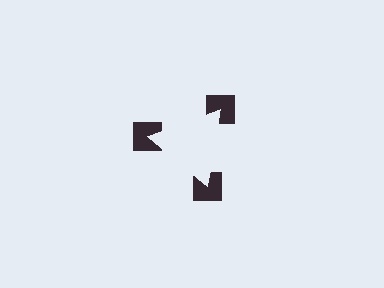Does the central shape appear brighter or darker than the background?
It typically appears slightly brighter than the background, even though no actual brightness change is drawn.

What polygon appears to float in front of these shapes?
An illusory triangle — its edges are inferred from the aligned wedge cuts in the notched squares, not physically drawn.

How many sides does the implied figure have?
3 sides.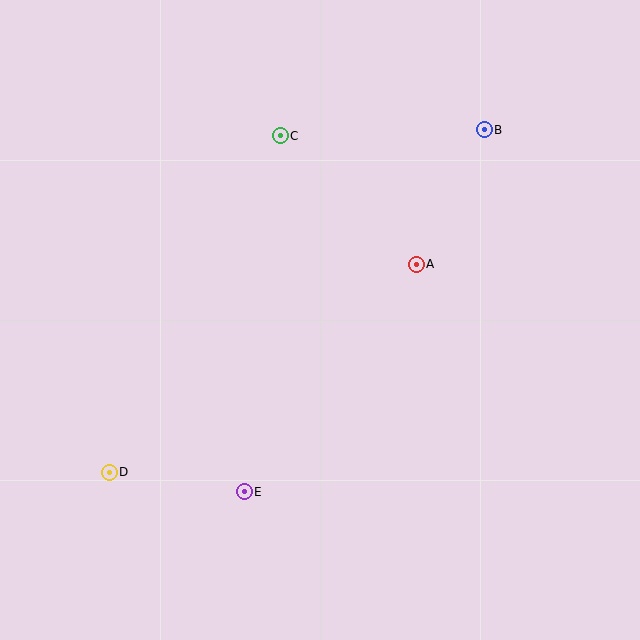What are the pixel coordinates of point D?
Point D is at (109, 472).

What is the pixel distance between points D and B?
The distance between D and B is 508 pixels.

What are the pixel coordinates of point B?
Point B is at (484, 130).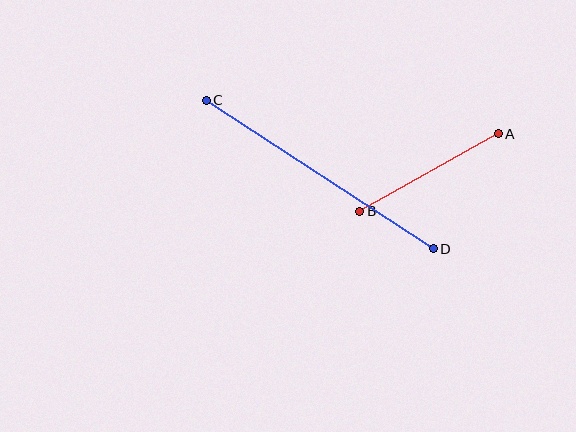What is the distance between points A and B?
The distance is approximately 159 pixels.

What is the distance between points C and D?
The distance is approximately 272 pixels.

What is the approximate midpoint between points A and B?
The midpoint is at approximately (429, 172) pixels.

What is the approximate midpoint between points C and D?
The midpoint is at approximately (320, 174) pixels.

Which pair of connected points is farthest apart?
Points C and D are farthest apart.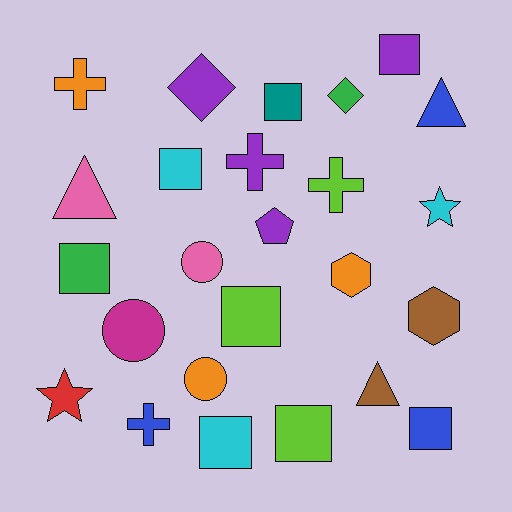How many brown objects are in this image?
There are 2 brown objects.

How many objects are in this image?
There are 25 objects.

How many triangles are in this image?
There are 3 triangles.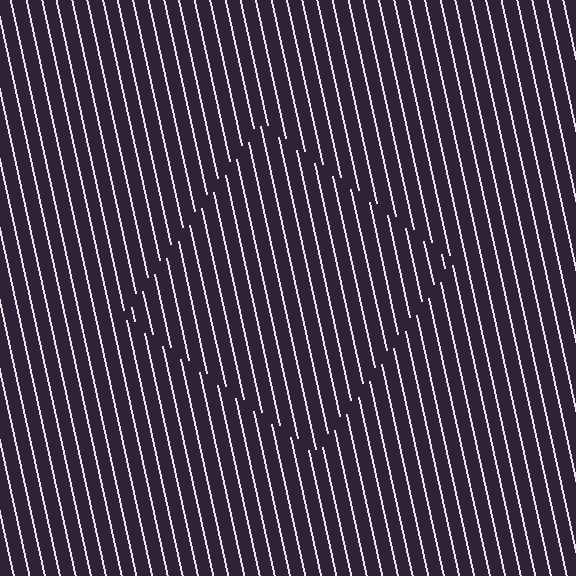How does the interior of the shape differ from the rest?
The interior of the shape contains the same grating, shifted by half a period — the contour is defined by the phase discontinuity where line-ends from the inner and outer gratings abut.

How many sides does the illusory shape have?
4 sides — the line-ends trace a square.